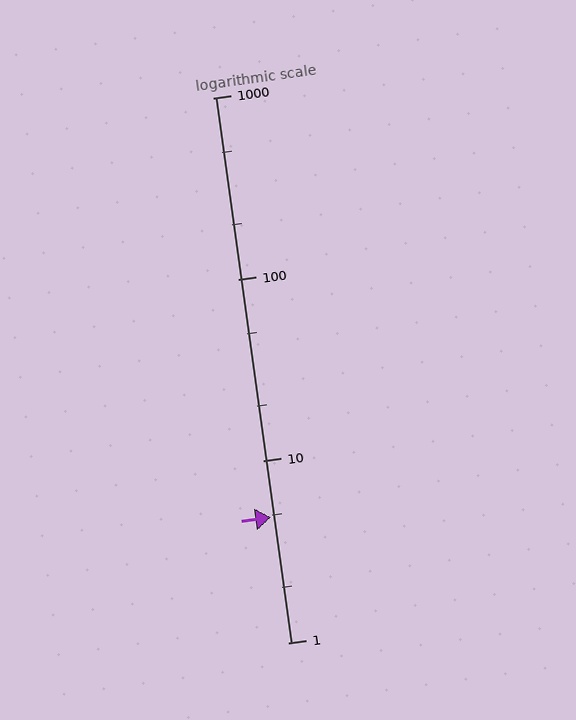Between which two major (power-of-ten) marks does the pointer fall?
The pointer is between 1 and 10.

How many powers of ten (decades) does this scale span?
The scale spans 3 decades, from 1 to 1000.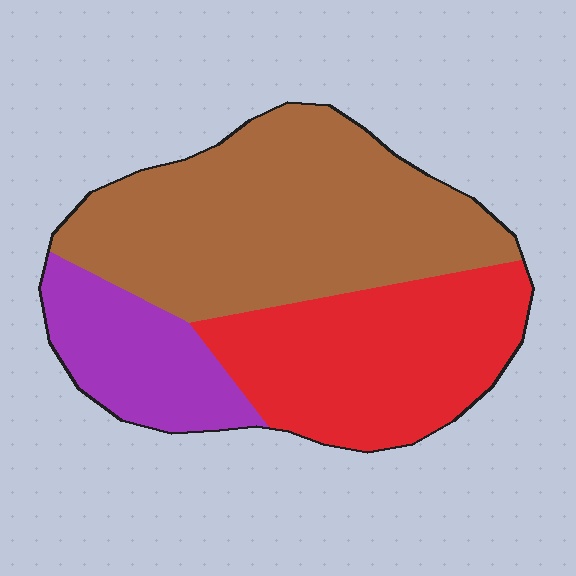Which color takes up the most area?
Brown, at roughly 50%.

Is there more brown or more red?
Brown.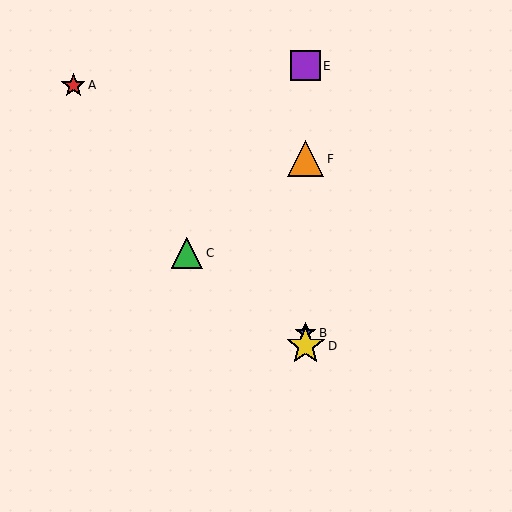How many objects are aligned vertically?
4 objects (B, D, E, F) are aligned vertically.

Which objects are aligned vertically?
Objects B, D, E, F are aligned vertically.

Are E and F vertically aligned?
Yes, both are at x≈306.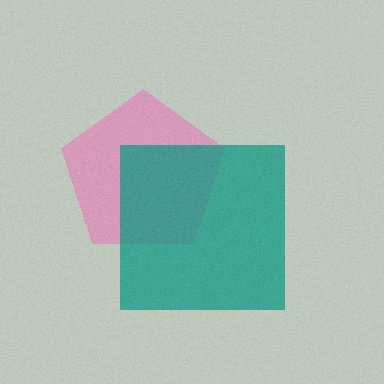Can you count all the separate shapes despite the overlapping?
Yes, there are 2 separate shapes.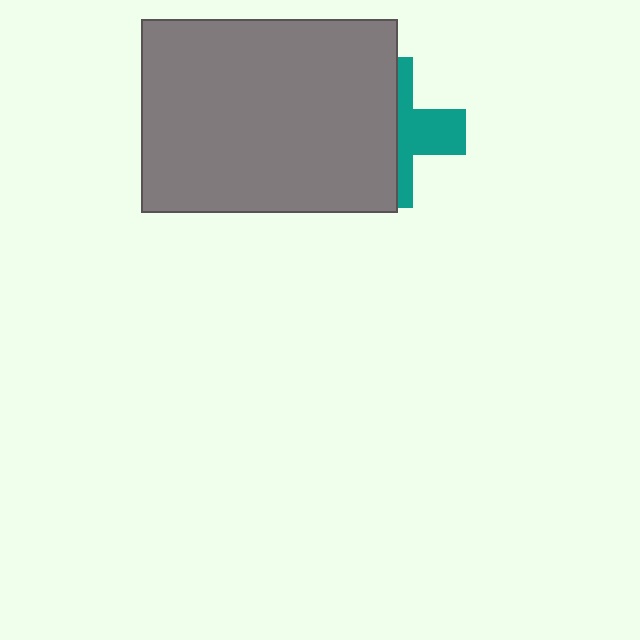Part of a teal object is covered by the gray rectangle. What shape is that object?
It is a cross.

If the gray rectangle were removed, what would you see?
You would see the complete teal cross.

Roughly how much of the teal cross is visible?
A small part of it is visible (roughly 41%).